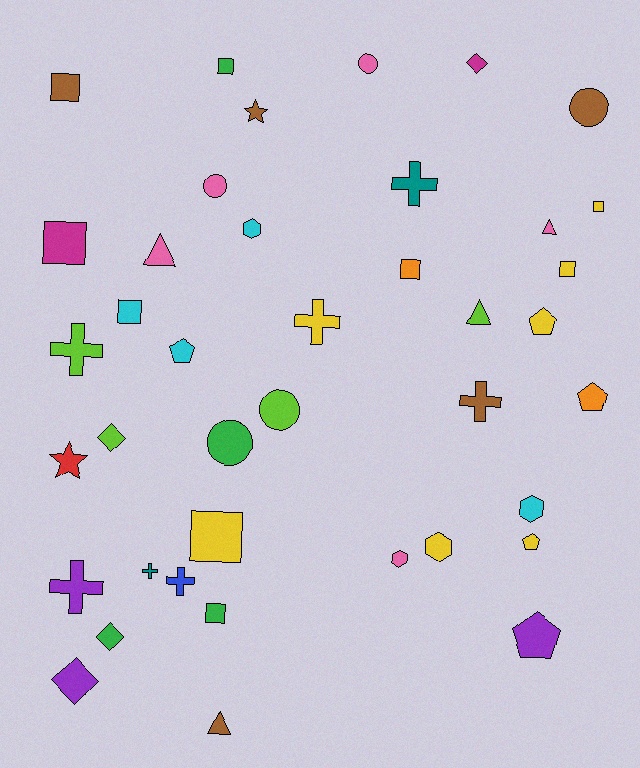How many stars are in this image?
There are 2 stars.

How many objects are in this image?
There are 40 objects.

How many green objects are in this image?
There are 4 green objects.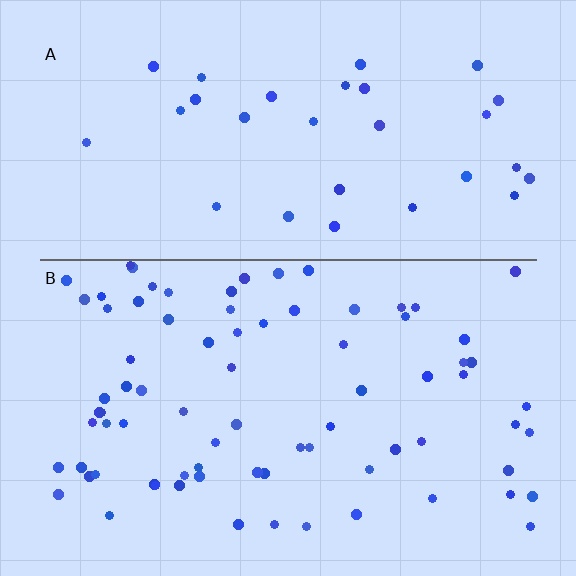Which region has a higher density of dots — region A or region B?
B (the bottom).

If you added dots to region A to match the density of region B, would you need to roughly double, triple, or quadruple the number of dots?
Approximately double.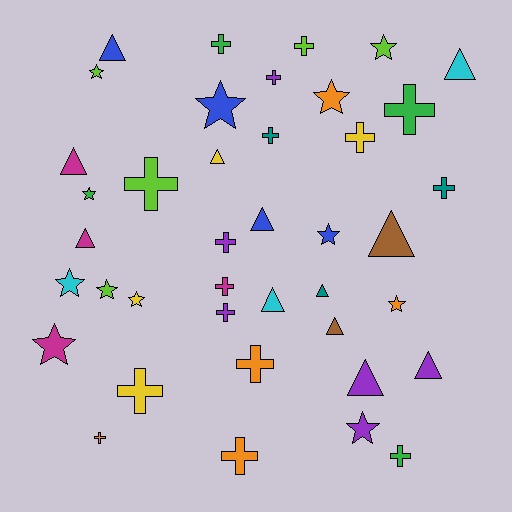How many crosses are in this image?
There are 16 crosses.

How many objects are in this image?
There are 40 objects.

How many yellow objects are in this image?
There are 4 yellow objects.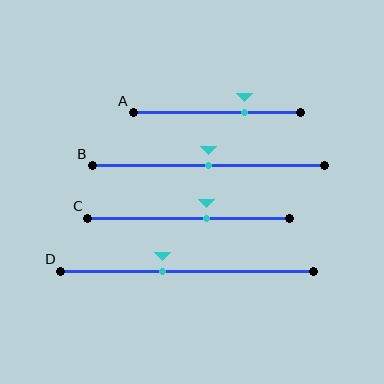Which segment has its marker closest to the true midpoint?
Segment B has its marker closest to the true midpoint.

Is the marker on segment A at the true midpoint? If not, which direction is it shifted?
No, the marker on segment A is shifted to the right by about 17% of the segment length.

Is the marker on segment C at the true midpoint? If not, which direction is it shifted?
No, the marker on segment C is shifted to the right by about 9% of the segment length.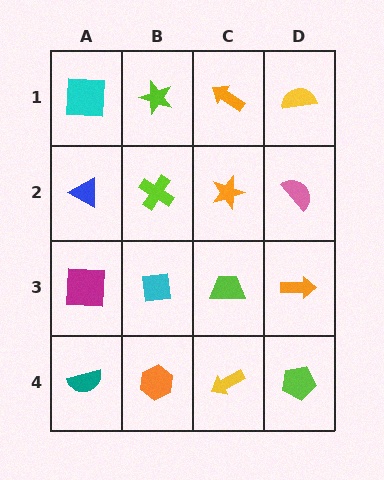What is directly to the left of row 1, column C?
A lime star.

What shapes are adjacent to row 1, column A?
A blue triangle (row 2, column A), a lime star (row 1, column B).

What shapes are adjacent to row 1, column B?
A lime cross (row 2, column B), a cyan square (row 1, column A), an orange arrow (row 1, column C).